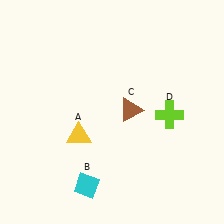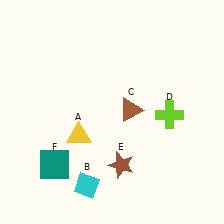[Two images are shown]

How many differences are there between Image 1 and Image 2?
There are 2 differences between the two images.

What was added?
A brown star (E), a teal square (F) were added in Image 2.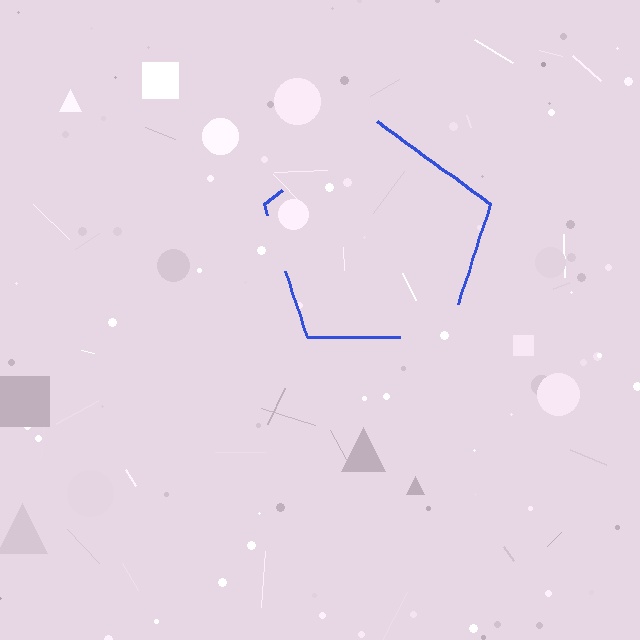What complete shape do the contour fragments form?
The contour fragments form a pentagon.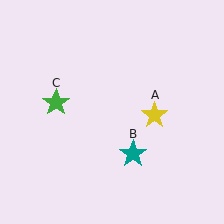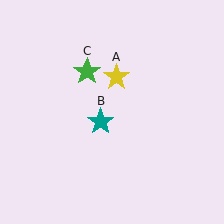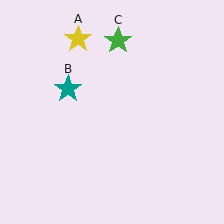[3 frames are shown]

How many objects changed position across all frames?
3 objects changed position: yellow star (object A), teal star (object B), green star (object C).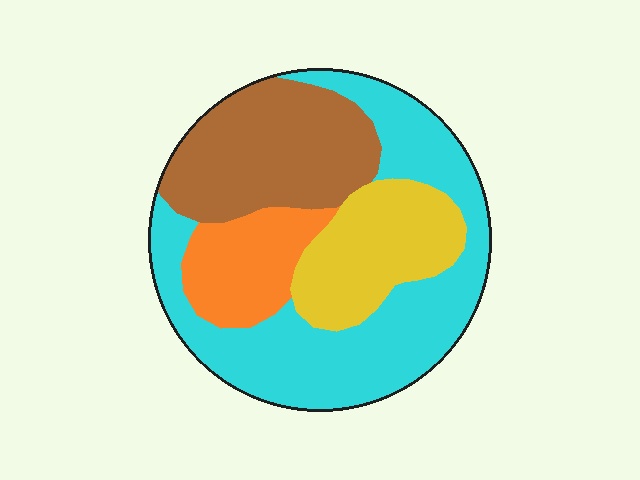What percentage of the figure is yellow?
Yellow takes up about one fifth (1/5) of the figure.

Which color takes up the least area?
Orange, at roughly 15%.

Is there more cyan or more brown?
Cyan.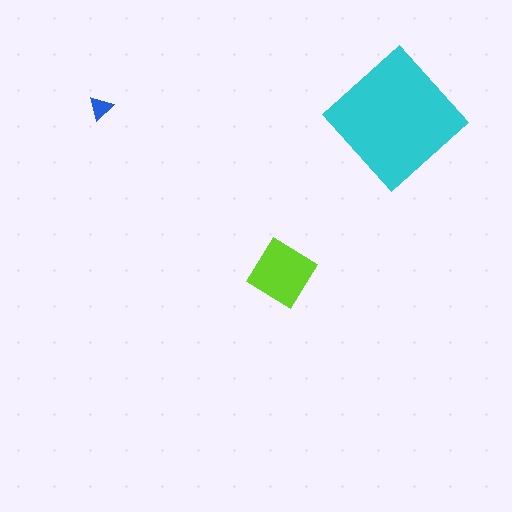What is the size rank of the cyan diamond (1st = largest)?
1st.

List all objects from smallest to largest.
The blue triangle, the lime diamond, the cyan diamond.